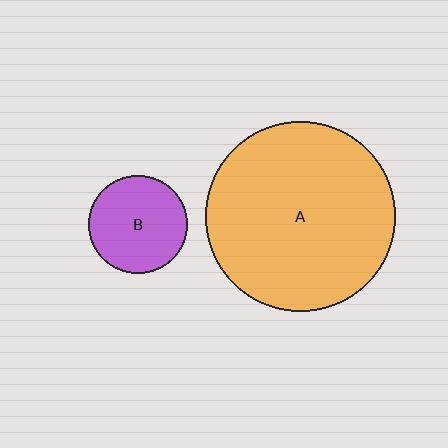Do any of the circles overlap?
No, none of the circles overlap.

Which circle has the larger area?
Circle A (orange).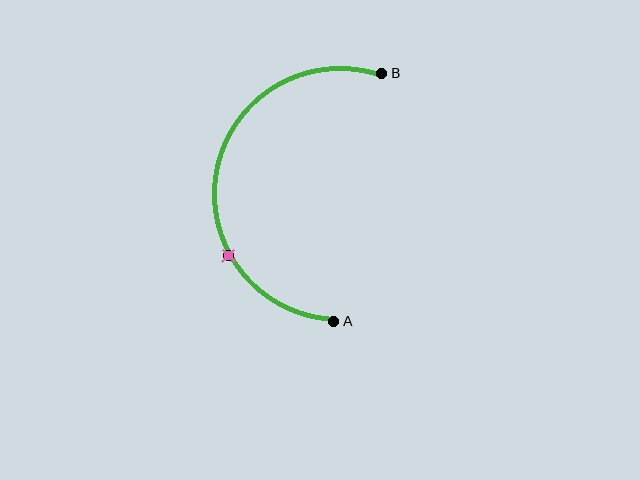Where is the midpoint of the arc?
The arc midpoint is the point on the curve farthest from the straight line joining A and B. It sits to the left of that line.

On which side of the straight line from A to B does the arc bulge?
The arc bulges to the left of the straight line connecting A and B.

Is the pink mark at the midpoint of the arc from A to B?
No. The pink mark lies on the arc but is closer to endpoint A. The arc midpoint would be at the point on the curve equidistant along the arc from both A and B.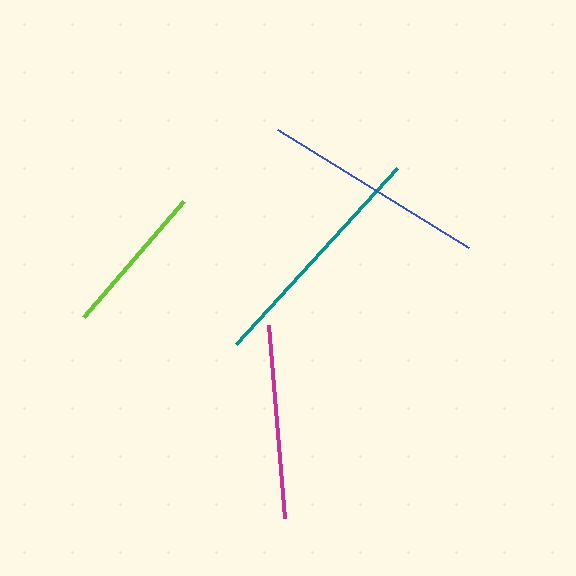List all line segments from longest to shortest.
From longest to shortest: teal, blue, magenta, lime.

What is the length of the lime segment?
The lime segment is approximately 153 pixels long.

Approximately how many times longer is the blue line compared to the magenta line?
The blue line is approximately 1.2 times the length of the magenta line.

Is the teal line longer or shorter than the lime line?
The teal line is longer than the lime line.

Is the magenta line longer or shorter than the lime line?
The magenta line is longer than the lime line.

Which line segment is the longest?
The teal line is the longest at approximately 239 pixels.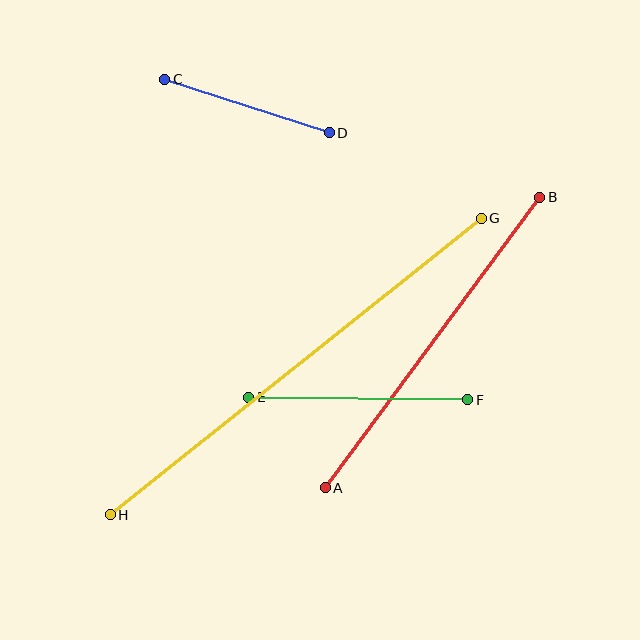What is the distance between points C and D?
The distance is approximately 173 pixels.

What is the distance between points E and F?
The distance is approximately 219 pixels.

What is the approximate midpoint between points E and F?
The midpoint is at approximately (358, 398) pixels.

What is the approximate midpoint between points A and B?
The midpoint is at approximately (433, 342) pixels.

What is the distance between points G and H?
The distance is approximately 475 pixels.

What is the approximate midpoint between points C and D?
The midpoint is at approximately (247, 106) pixels.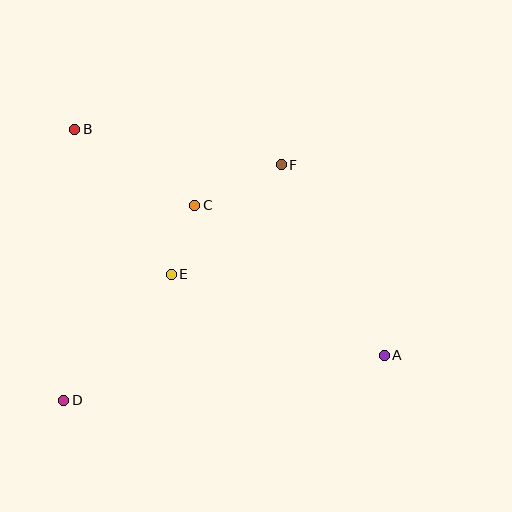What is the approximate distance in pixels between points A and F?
The distance between A and F is approximately 216 pixels.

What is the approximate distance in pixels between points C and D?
The distance between C and D is approximately 235 pixels.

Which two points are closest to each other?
Points C and E are closest to each other.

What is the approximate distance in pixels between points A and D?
The distance between A and D is approximately 324 pixels.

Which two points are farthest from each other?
Points A and B are farthest from each other.